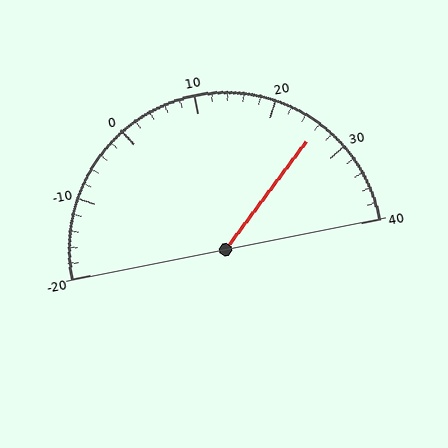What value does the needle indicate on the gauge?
The needle indicates approximately 26.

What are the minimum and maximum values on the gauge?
The gauge ranges from -20 to 40.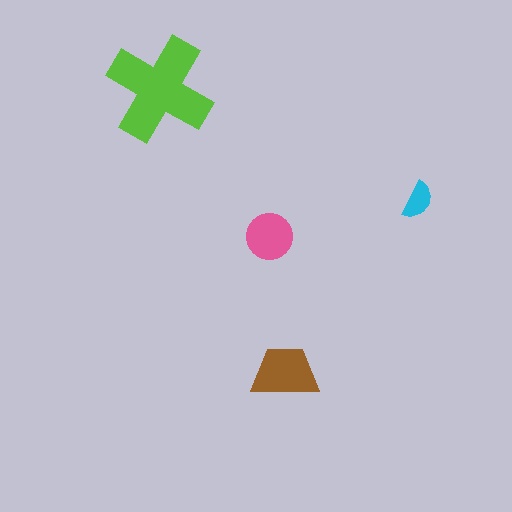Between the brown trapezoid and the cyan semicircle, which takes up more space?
The brown trapezoid.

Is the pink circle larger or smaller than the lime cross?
Smaller.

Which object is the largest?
The lime cross.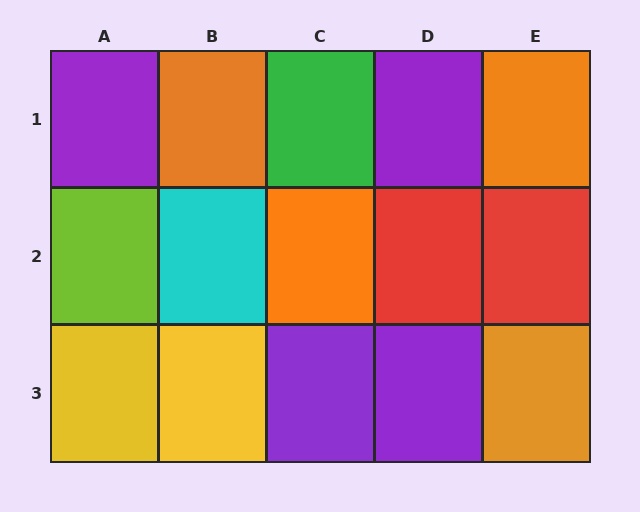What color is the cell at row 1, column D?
Purple.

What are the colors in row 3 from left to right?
Yellow, yellow, purple, purple, orange.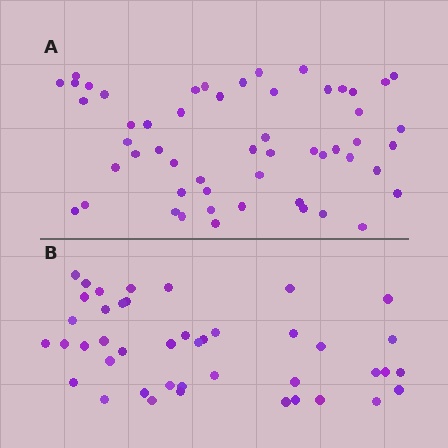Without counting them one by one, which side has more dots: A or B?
Region A (the top region) has more dots.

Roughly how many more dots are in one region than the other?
Region A has roughly 12 or so more dots than region B.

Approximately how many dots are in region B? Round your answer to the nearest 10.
About 40 dots. (The exact count is 43, which rounds to 40.)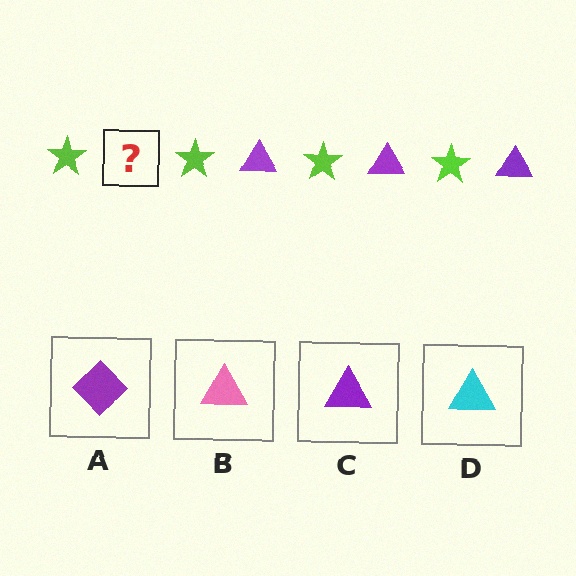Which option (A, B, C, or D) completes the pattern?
C.